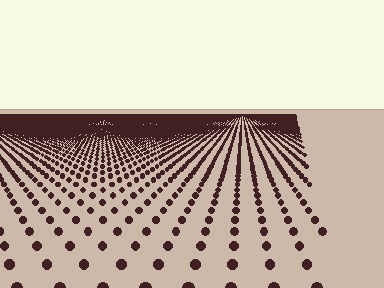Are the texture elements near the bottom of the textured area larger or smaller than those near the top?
Larger. Near the bottom, elements are closer to the viewer and appear at a bigger on-screen size.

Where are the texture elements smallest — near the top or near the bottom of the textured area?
Near the top.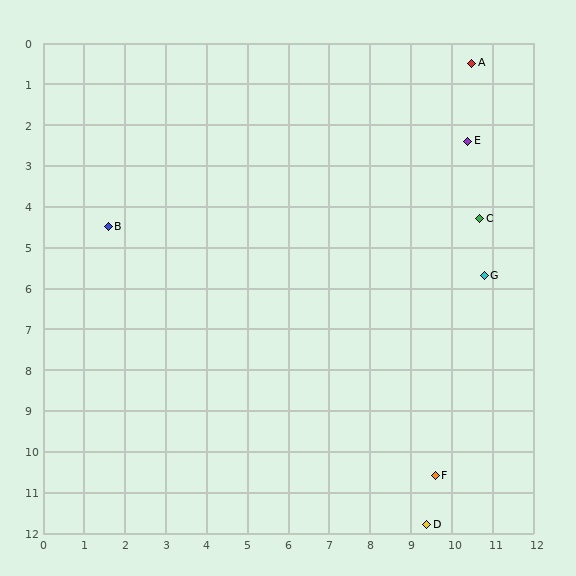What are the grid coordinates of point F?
Point F is at approximately (9.6, 10.6).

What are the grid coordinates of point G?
Point G is at approximately (10.8, 5.7).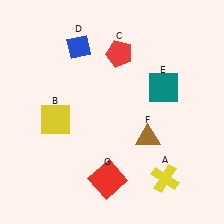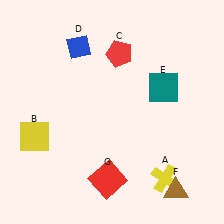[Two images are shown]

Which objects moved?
The objects that moved are: the yellow square (B), the brown triangle (F).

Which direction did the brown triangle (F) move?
The brown triangle (F) moved down.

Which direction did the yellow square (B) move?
The yellow square (B) moved left.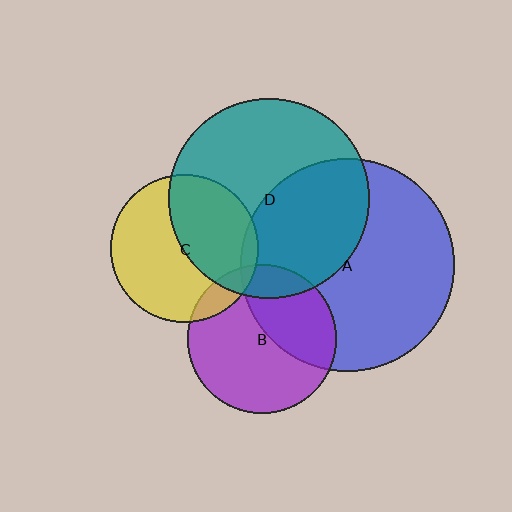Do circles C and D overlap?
Yes.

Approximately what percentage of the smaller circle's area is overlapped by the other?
Approximately 45%.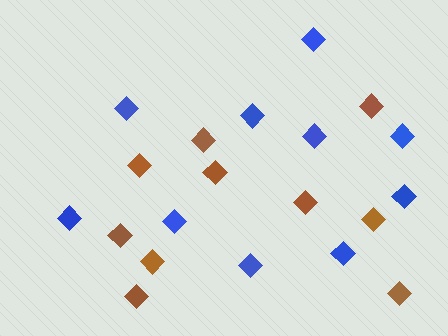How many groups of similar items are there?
There are 2 groups: one group of brown diamonds (10) and one group of blue diamonds (10).